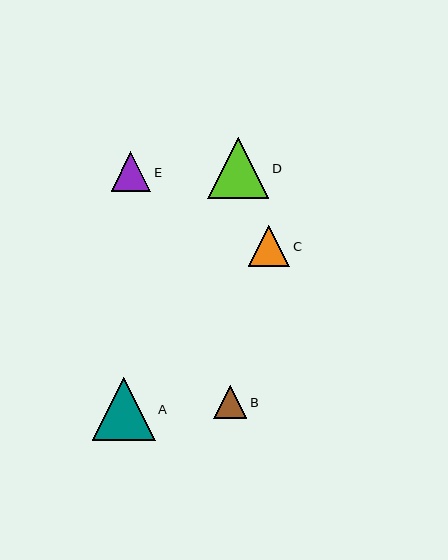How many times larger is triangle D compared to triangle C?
Triangle D is approximately 1.5 times the size of triangle C.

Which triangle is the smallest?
Triangle B is the smallest with a size of approximately 33 pixels.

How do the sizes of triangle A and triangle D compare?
Triangle A and triangle D are approximately the same size.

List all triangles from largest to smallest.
From largest to smallest: A, D, C, E, B.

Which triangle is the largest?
Triangle A is the largest with a size of approximately 63 pixels.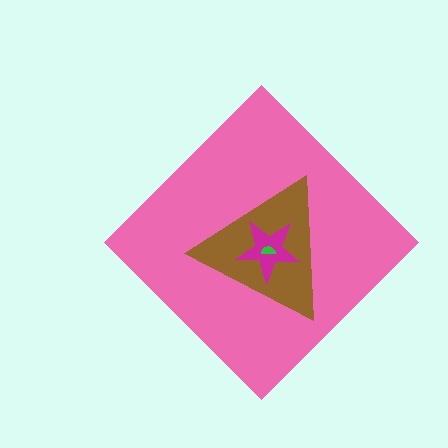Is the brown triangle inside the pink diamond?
Yes.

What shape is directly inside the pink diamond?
The brown triangle.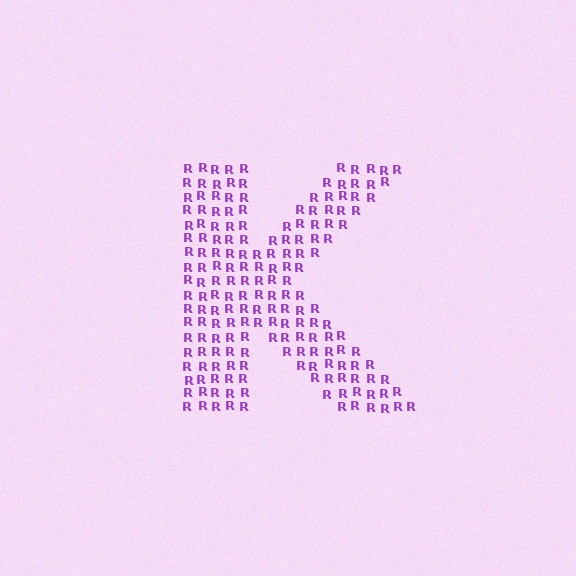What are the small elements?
The small elements are letter R's.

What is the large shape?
The large shape is the letter K.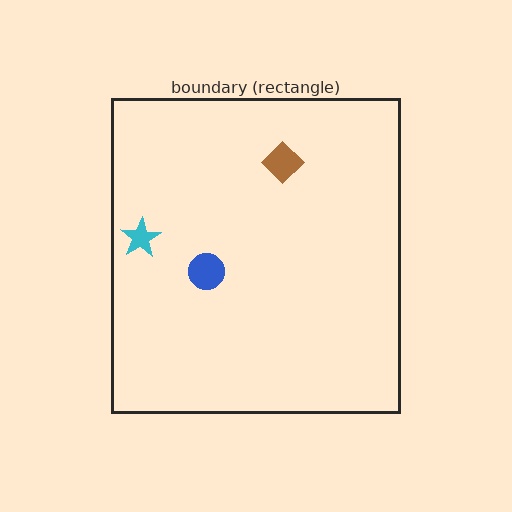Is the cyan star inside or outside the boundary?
Inside.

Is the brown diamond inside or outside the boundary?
Inside.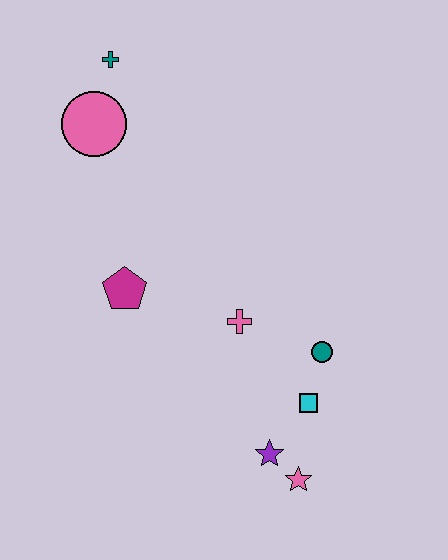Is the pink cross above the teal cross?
No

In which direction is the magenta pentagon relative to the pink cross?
The magenta pentagon is to the left of the pink cross.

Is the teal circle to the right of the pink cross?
Yes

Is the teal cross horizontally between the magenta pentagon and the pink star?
No